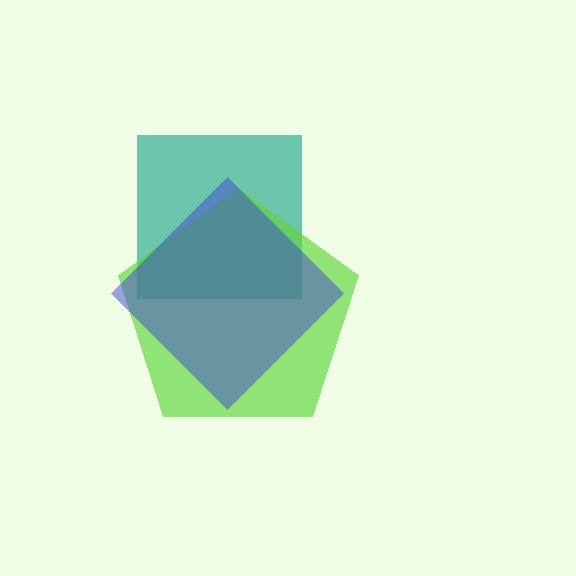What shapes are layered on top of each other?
The layered shapes are: a teal square, a lime pentagon, a blue diamond.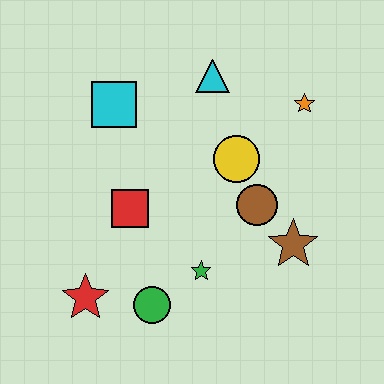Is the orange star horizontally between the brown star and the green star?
No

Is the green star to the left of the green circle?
No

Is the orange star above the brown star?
Yes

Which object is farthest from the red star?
The orange star is farthest from the red star.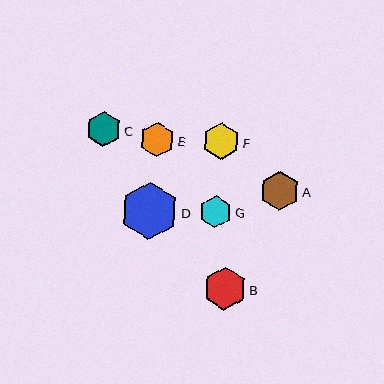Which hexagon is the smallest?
Hexagon G is the smallest with a size of approximately 32 pixels.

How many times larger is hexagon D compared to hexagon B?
Hexagon D is approximately 1.3 times the size of hexagon B.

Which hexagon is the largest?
Hexagon D is the largest with a size of approximately 57 pixels.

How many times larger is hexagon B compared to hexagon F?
Hexagon B is approximately 1.2 times the size of hexagon F.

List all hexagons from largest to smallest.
From largest to smallest: D, B, A, F, C, E, G.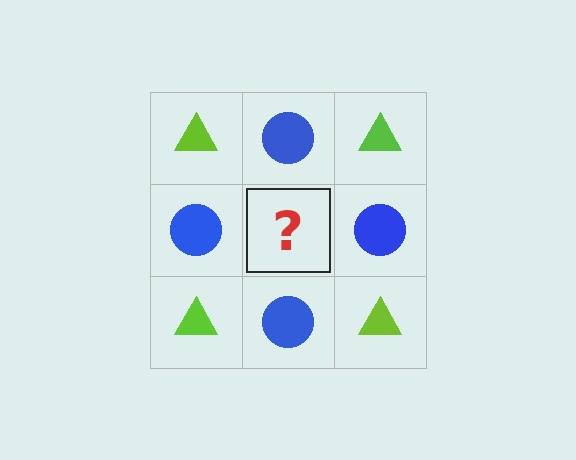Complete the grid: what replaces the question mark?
The question mark should be replaced with a lime triangle.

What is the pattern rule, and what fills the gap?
The rule is that it alternates lime triangle and blue circle in a checkerboard pattern. The gap should be filled with a lime triangle.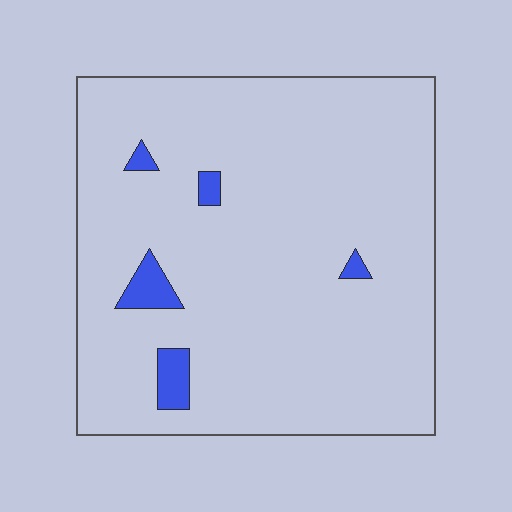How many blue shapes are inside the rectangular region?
5.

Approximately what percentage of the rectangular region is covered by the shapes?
Approximately 5%.